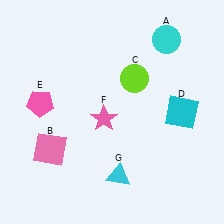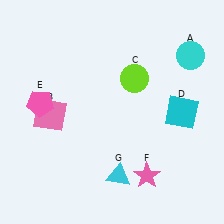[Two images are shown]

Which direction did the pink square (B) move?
The pink square (B) moved up.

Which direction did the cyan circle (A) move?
The cyan circle (A) moved right.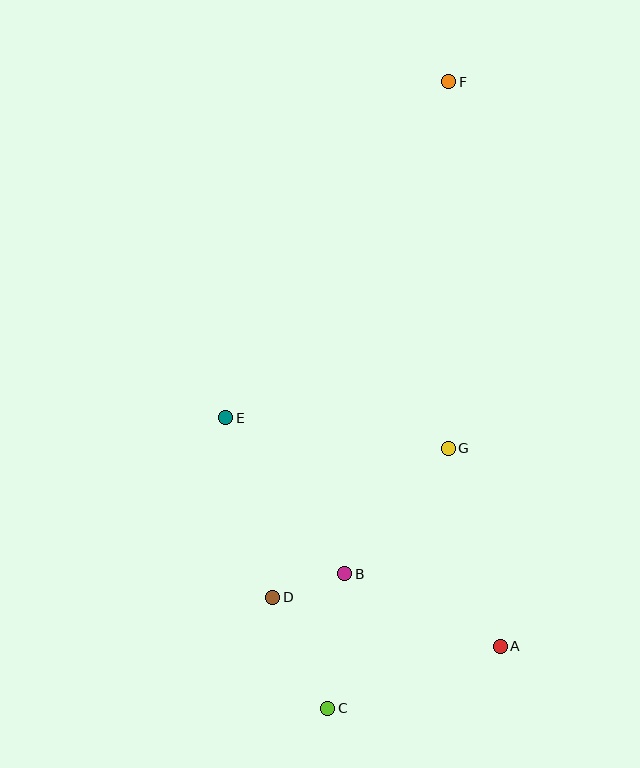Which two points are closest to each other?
Points B and D are closest to each other.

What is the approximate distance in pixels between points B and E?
The distance between B and E is approximately 196 pixels.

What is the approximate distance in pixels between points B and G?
The distance between B and G is approximately 163 pixels.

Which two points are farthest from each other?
Points C and F are farthest from each other.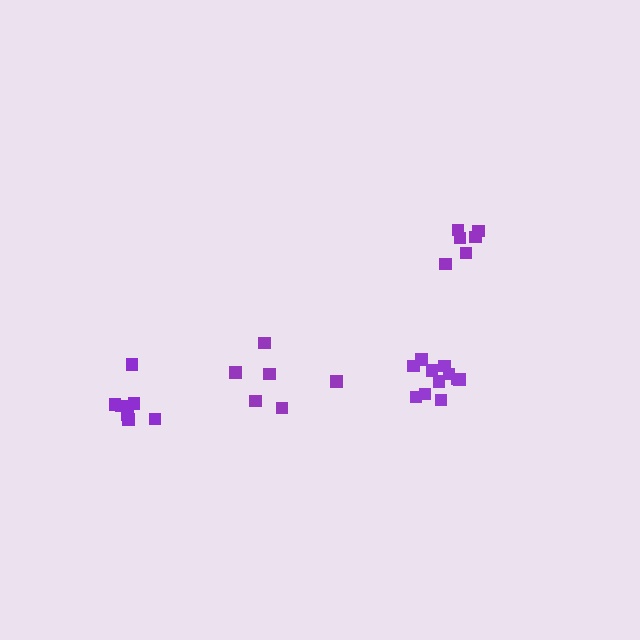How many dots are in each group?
Group 1: 6 dots, Group 2: 7 dots, Group 3: 11 dots, Group 4: 6 dots (30 total).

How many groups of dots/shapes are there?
There are 4 groups.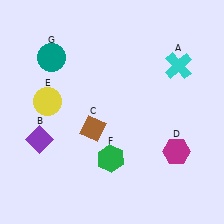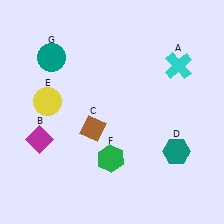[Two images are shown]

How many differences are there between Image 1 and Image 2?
There are 2 differences between the two images.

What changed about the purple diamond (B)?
In Image 1, B is purple. In Image 2, it changed to magenta.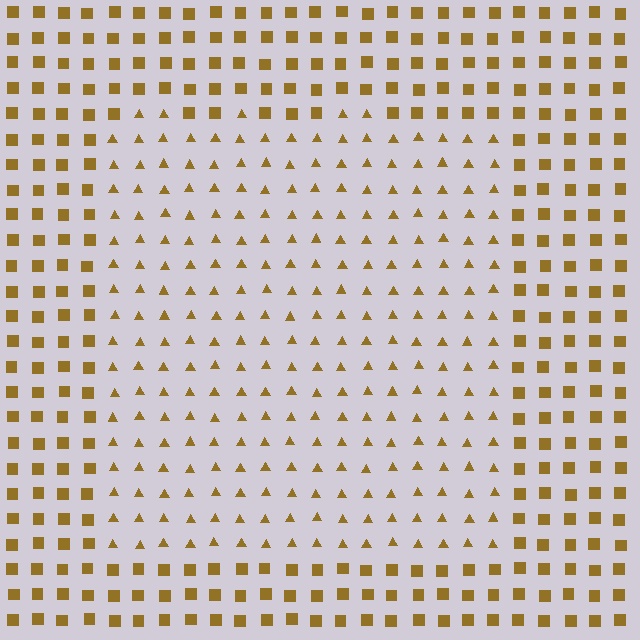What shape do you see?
I see a rectangle.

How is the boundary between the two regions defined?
The boundary is defined by a change in element shape: triangles inside vs. squares outside. All elements share the same color and spacing.